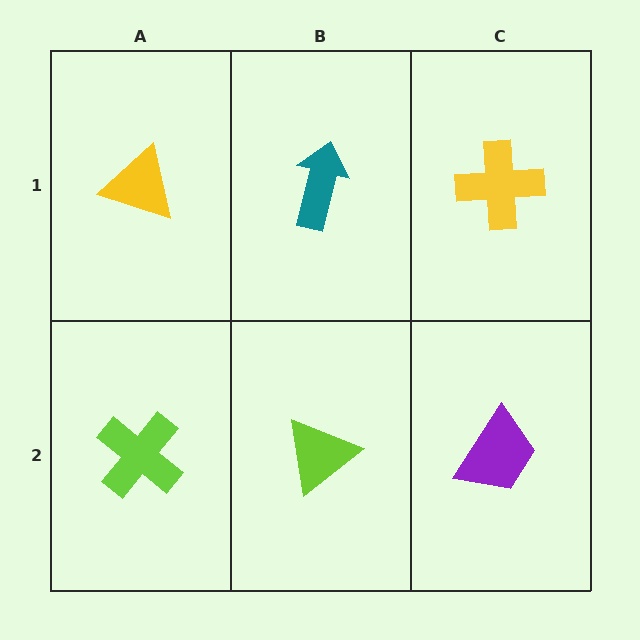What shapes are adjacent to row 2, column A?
A yellow triangle (row 1, column A), a lime triangle (row 2, column B).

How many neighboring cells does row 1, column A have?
2.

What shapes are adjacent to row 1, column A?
A lime cross (row 2, column A), a teal arrow (row 1, column B).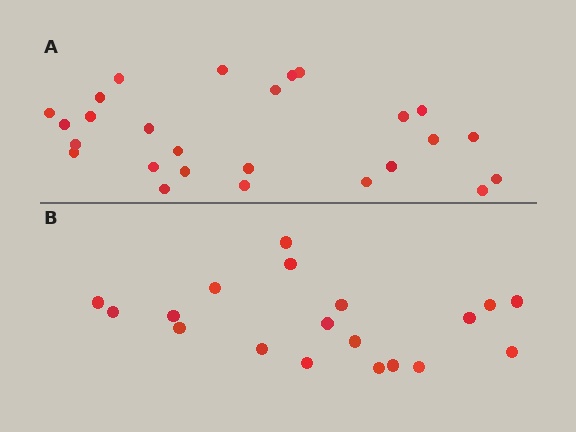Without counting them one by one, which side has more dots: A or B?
Region A (the top region) has more dots.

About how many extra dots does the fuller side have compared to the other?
Region A has roughly 8 or so more dots than region B.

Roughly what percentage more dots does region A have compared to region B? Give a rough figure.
About 35% more.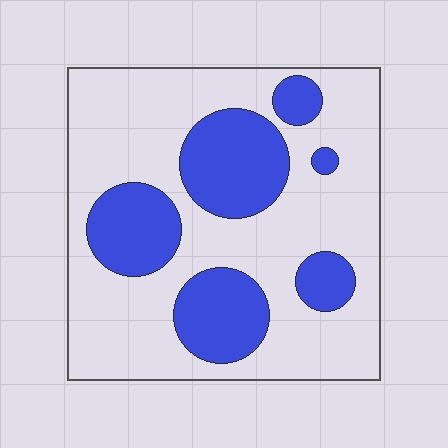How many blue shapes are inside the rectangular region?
6.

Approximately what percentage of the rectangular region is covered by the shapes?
Approximately 30%.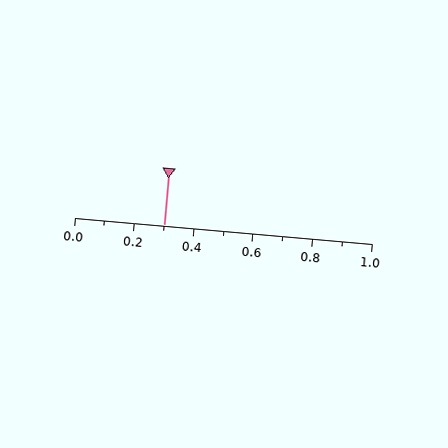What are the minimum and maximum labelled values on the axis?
The axis runs from 0.0 to 1.0.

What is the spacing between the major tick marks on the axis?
The major ticks are spaced 0.2 apart.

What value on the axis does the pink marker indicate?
The marker indicates approximately 0.3.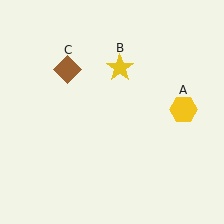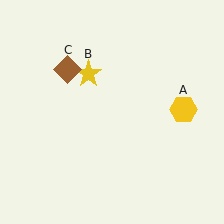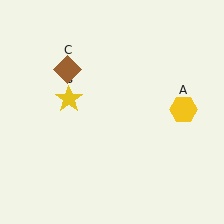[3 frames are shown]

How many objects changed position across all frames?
1 object changed position: yellow star (object B).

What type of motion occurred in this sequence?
The yellow star (object B) rotated counterclockwise around the center of the scene.